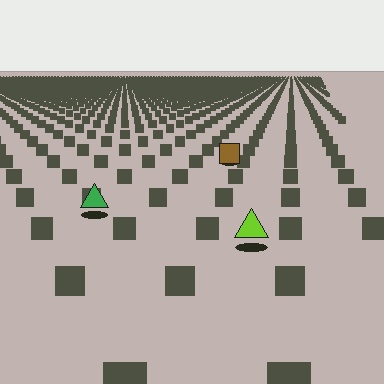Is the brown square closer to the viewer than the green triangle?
No. The green triangle is closer — you can tell from the texture gradient: the ground texture is coarser near it.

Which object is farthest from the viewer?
The brown square is farthest from the viewer. It appears smaller and the ground texture around it is denser.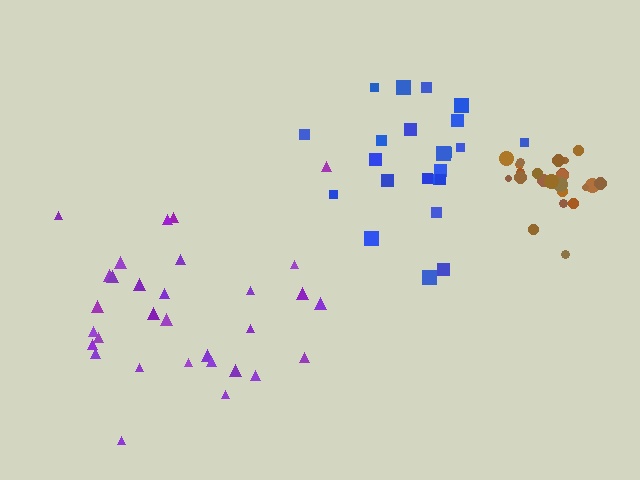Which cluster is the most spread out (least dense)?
Purple.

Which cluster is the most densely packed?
Brown.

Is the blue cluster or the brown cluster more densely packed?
Brown.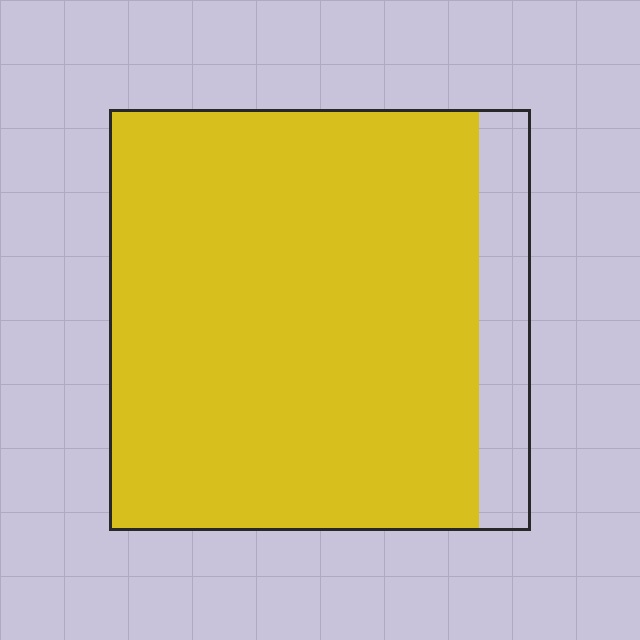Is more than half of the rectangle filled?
Yes.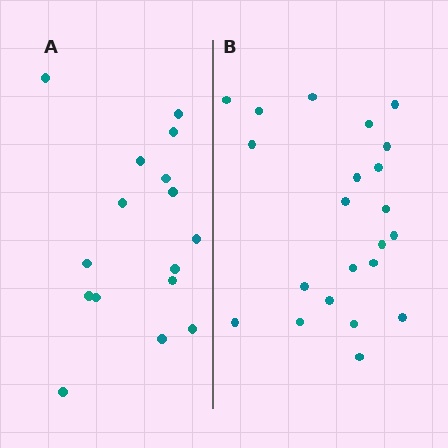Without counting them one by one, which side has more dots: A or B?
Region B (the right region) has more dots.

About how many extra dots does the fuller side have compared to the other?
Region B has about 6 more dots than region A.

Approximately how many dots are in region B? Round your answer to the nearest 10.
About 20 dots. (The exact count is 22, which rounds to 20.)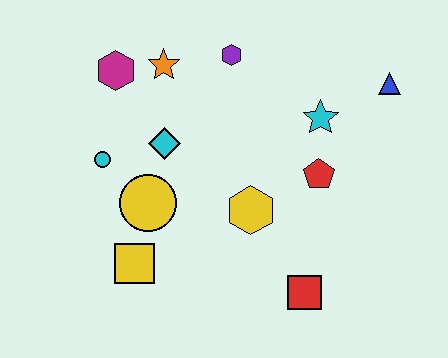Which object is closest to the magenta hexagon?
The orange star is closest to the magenta hexagon.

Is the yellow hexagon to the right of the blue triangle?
No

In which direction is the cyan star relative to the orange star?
The cyan star is to the right of the orange star.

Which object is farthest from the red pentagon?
The magenta hexagon is farthest from the red pentagon.